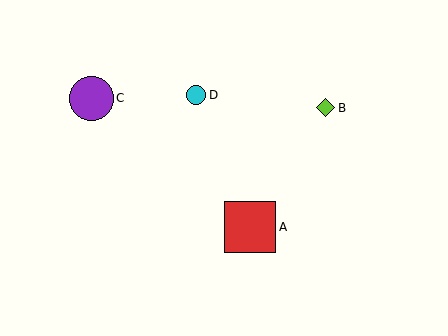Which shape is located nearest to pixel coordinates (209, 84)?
The cyan circle (labeled D) at (196, 95) is nearest to that location.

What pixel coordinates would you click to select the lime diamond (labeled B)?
Click at (325, 108) to select the lime diamond B.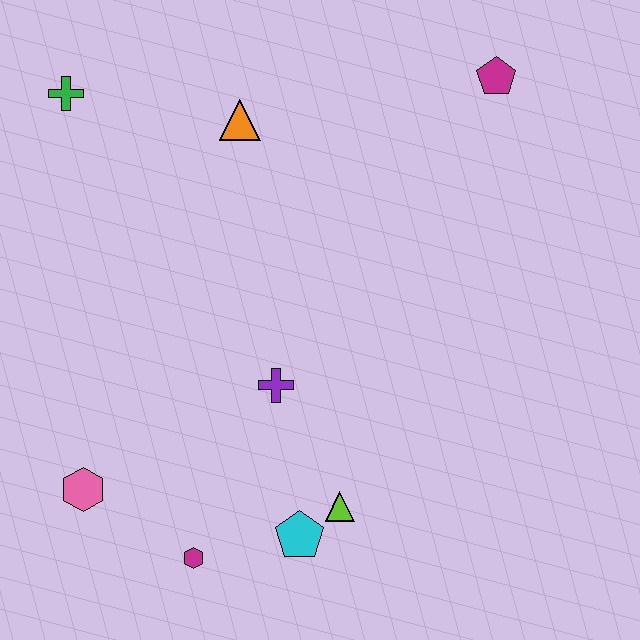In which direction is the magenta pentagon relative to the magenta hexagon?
The magenta pentagon is above the magenta hexagon.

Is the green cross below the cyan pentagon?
No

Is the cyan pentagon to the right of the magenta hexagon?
Yes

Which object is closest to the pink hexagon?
The magenta hexagon is closest to the pink hexagon.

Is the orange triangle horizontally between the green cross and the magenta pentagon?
Yes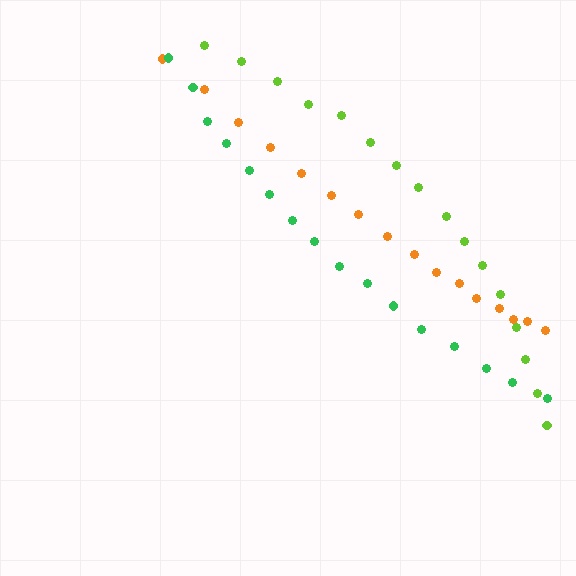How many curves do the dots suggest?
There are 3 distinct paths.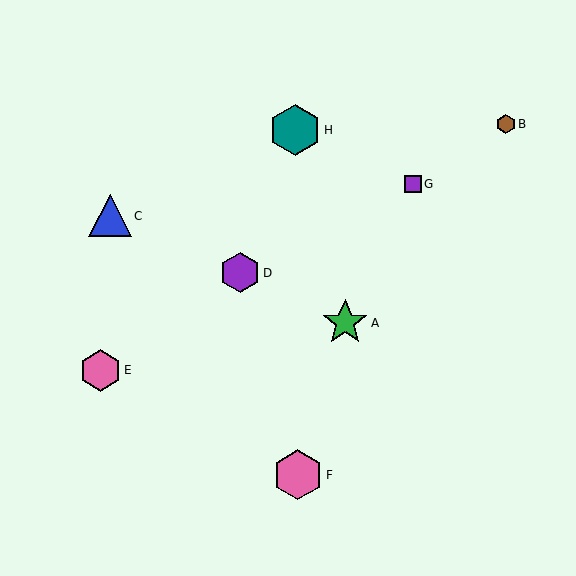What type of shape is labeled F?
Shape F is a pink hexagon.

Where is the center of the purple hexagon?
The center of the purple hexagon is at (240, 273).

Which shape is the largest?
The teal hexagon (labeled H) is the largest.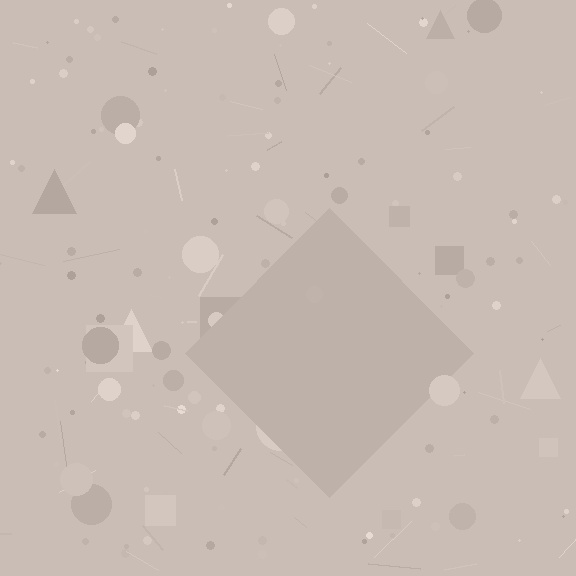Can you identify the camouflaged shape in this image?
The camouflaged shape is a diamond.